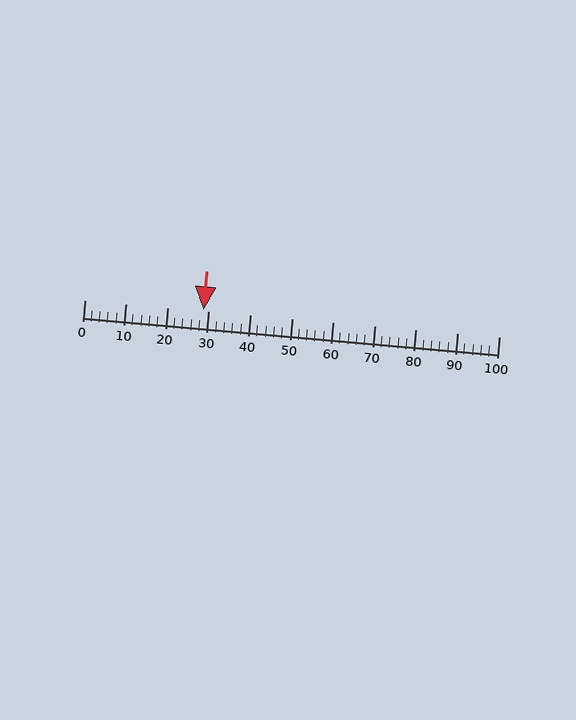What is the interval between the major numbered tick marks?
The major tick marks are spaced 10 units apart.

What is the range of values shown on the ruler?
The ruler shows values from 0 to 100.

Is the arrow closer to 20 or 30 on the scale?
The arrow is closer to 30.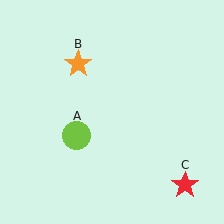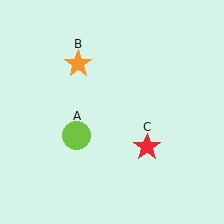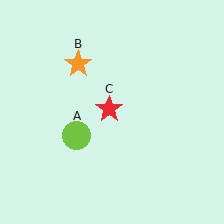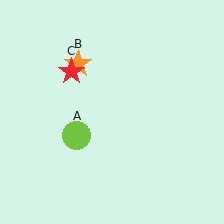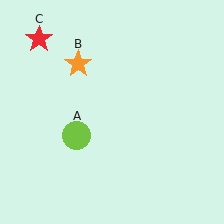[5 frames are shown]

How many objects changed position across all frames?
1 object changed position: red star (object C).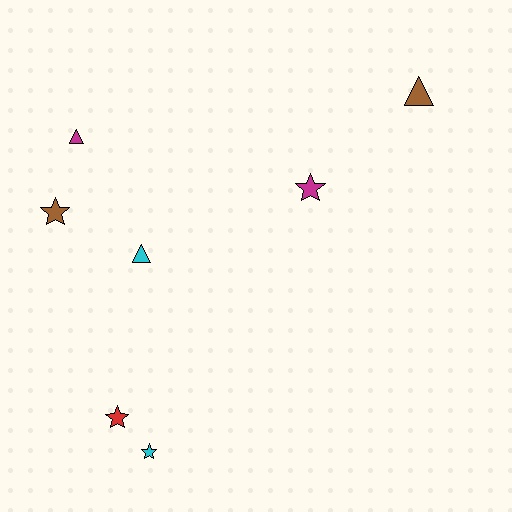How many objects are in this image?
There are 7 objects.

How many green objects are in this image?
There are no green objects.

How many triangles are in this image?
There are 3 triangles.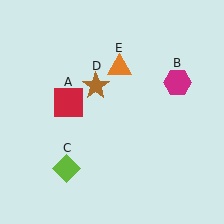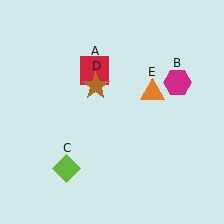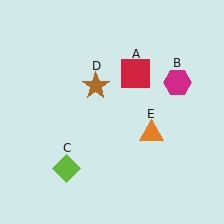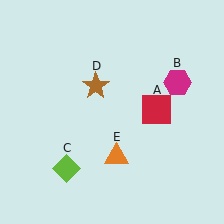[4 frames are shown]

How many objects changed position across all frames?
2 objects changed position: red square (object A), orange triangle (object E).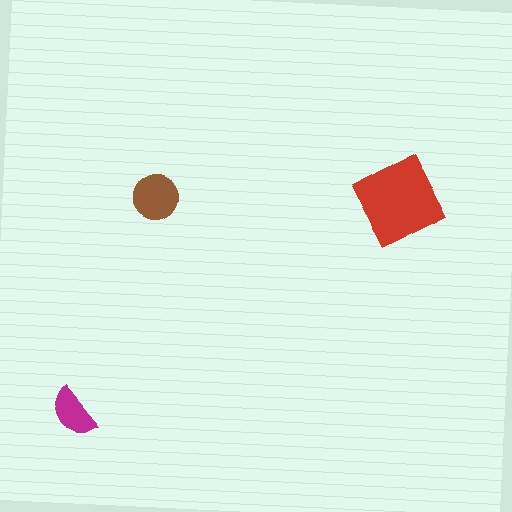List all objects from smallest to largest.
The magenta semicircle, the brown circle, the red diamond.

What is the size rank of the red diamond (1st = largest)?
1st.